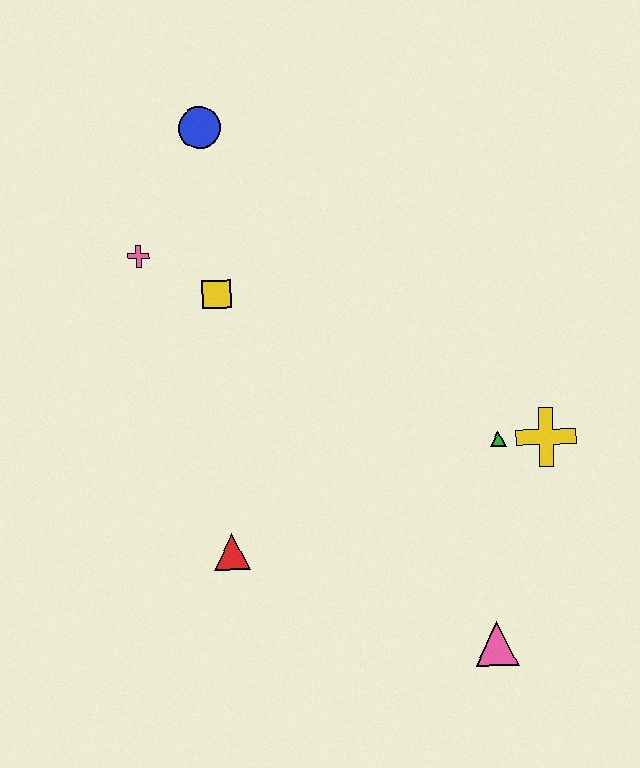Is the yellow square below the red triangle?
No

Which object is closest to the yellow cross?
The green triangle is closest to the yellow cross.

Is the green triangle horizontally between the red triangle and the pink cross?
No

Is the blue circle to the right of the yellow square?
No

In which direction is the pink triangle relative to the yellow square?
The pink triangle is below the yellow square.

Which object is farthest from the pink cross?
The pink triangle is farthest from the pink cross.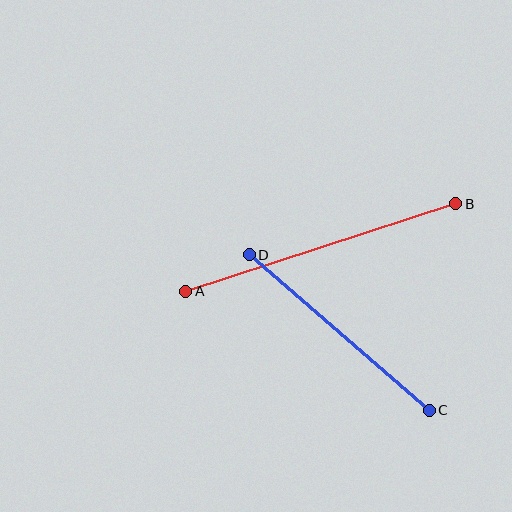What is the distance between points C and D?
The distance is approximately 238 pixels.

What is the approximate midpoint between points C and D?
The midpoint is at approximately (339, 332) pixels.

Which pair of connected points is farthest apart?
Points A and B are farthest apart.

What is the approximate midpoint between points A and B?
The midpoint is at approximately (321, 248) pixels.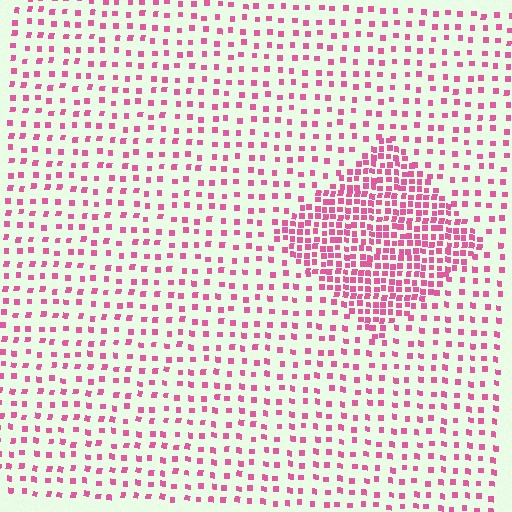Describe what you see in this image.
The image contains small pink elements arranged at two different densities. A diamond-shaped region is visible where the elements are more densely packed than the surrounding area.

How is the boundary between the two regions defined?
The boundary is defined by a change in element density (approximately 2.7x ratio). All elements are the same color, size, and shape.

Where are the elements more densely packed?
The elements are more densely packed inside the diamond boundary.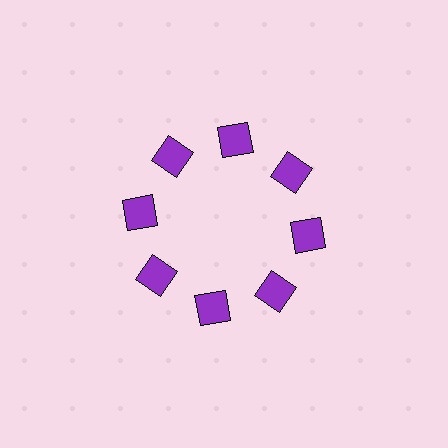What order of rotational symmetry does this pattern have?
This pattern has 8-fold rotational symmetry.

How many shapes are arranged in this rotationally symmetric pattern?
There are 8 shapes, arranged in 8 groups of 1.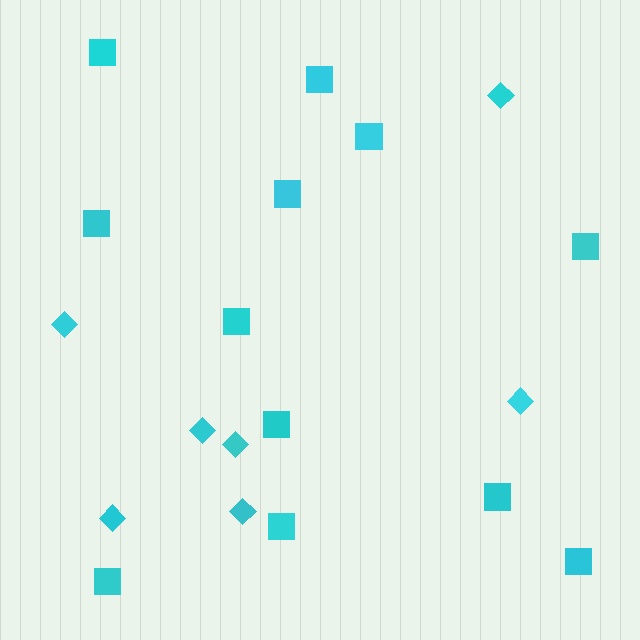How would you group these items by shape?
There are 2 groups: one group of squares (12) and one group of diamonds (7).